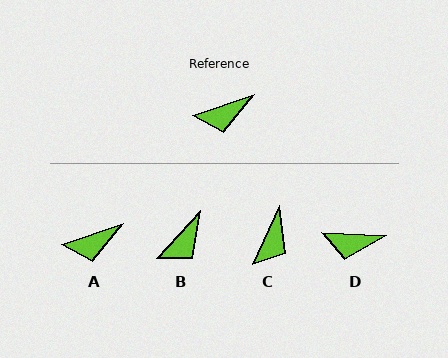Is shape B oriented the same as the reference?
No, it is off by about 29 degrees.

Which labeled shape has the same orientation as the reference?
A.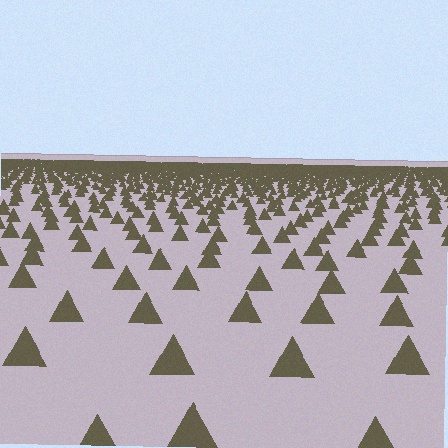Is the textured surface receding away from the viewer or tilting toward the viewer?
The surface is receding away from the viewer. Texture elements get smaller and denser toward the top.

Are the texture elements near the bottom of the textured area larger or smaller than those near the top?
Larger. Near the bottom, elements are closer to the viewer and appear at a bigger on-screen size.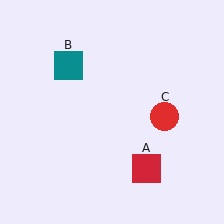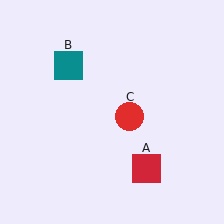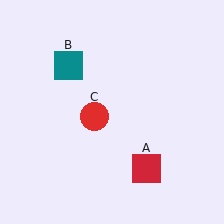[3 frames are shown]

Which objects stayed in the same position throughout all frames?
Red square (object A) and teal square (object B) remained stationary.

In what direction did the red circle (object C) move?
The red circle (object C) moved left.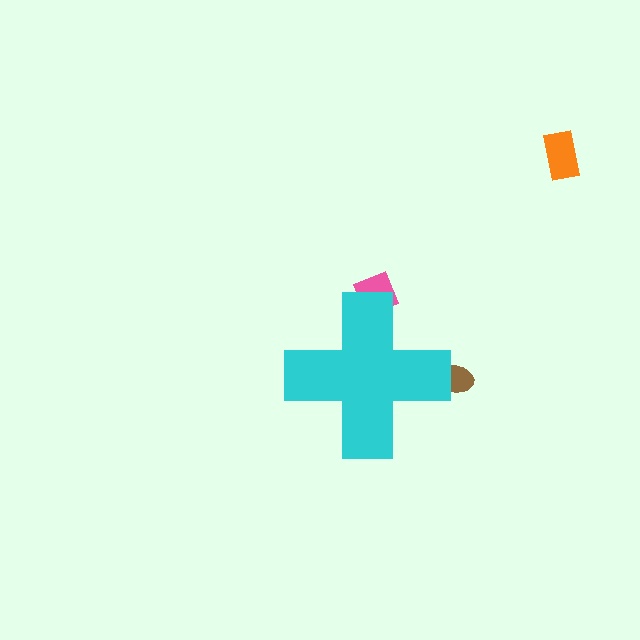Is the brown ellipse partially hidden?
Yes, the brown ellipse is partially hidden behind the cyan cross.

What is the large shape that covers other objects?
A cyan cross.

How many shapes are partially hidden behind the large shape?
2 shapes are partially hidden.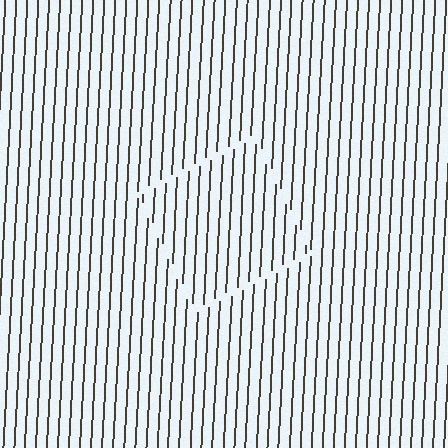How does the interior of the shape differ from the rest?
The interior of the shape contains the same grating, shifted by half a period — the contour is defined by the phase discontinuity where line-ends from the inner and outer gratings abut.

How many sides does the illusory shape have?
4 sides — the line-ends trace a square.